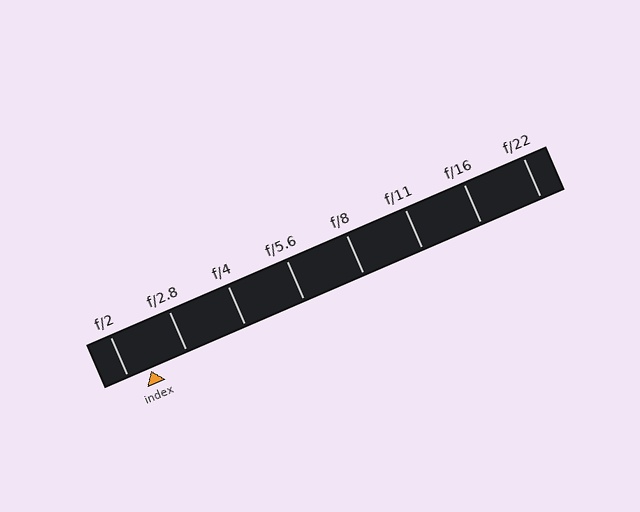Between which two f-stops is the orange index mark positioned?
The index mark is between f/2 and f/2.8.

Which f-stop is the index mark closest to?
The index mark is closest to f/2.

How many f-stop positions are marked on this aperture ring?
There are 8 f-stop positions marked.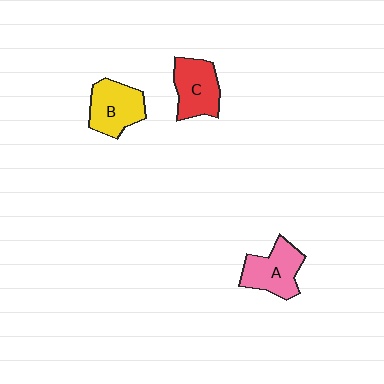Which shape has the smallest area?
Shape C (red).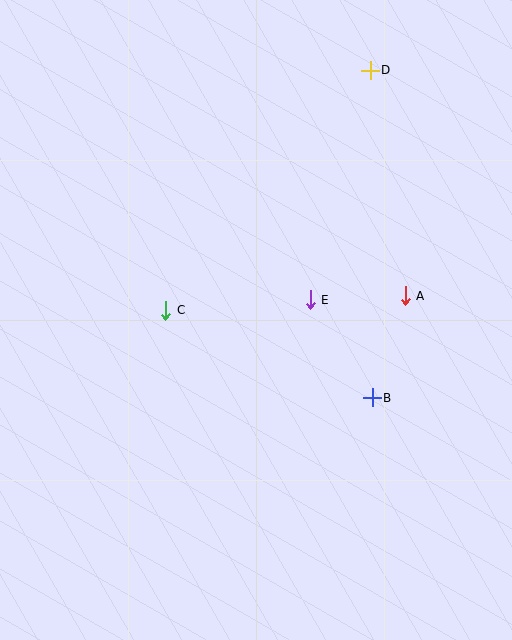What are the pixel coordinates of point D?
Point D is at (370, 70).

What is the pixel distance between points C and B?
The distance between C and B is 224 pixels.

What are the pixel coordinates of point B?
Point B is at (372, 398).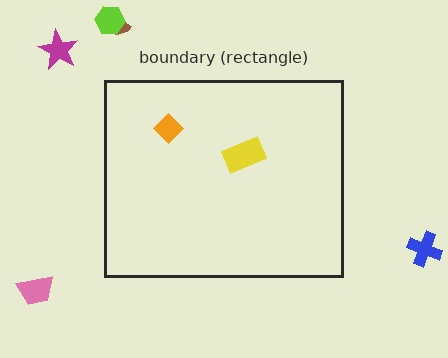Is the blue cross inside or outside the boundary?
Outside.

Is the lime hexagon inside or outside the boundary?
Outside.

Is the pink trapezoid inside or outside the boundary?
Outside.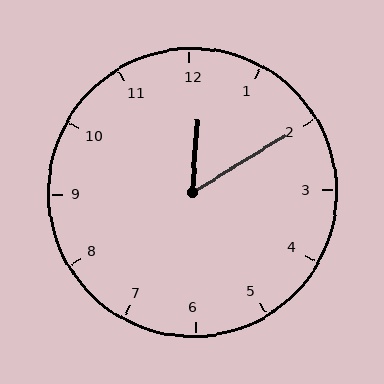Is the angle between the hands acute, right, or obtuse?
It is acute.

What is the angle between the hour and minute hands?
Approximately 55 degrees.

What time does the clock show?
12:10.